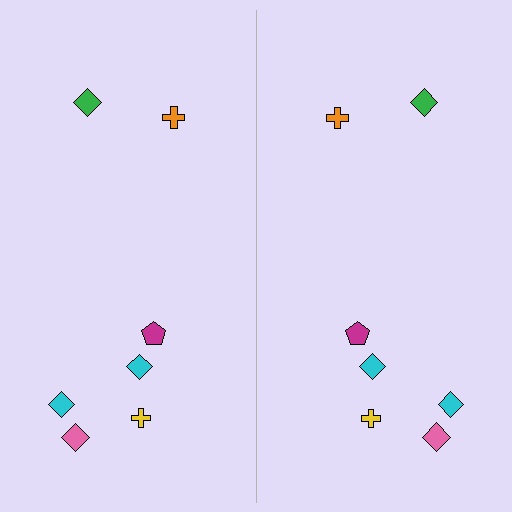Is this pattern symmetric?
Yes, this pattern has bilateral (reflection) symmetry.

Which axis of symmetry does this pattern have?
The pattern has a vertical axis of symmetry running through the center of the image.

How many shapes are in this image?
There are 14 shapes in this image.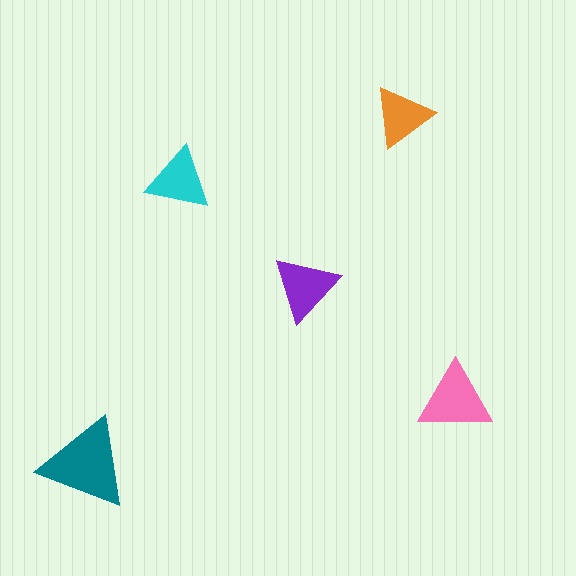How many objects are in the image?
There are 5 objects in the image.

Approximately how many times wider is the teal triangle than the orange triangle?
About 1.5 times wider.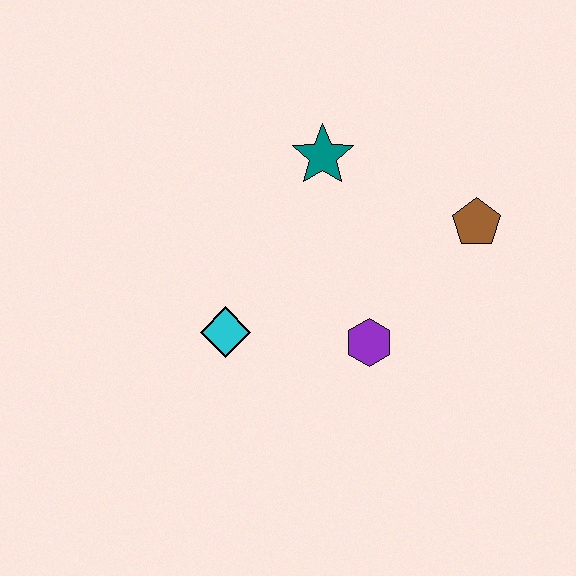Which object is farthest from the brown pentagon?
The cyan diamond is farthest from the brown pentagon.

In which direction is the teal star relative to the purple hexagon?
The teal star is above the purple hexagon.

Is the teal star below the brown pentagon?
No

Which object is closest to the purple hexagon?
The cyan diamond is closest to the purple hexagon.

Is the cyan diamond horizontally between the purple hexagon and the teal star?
No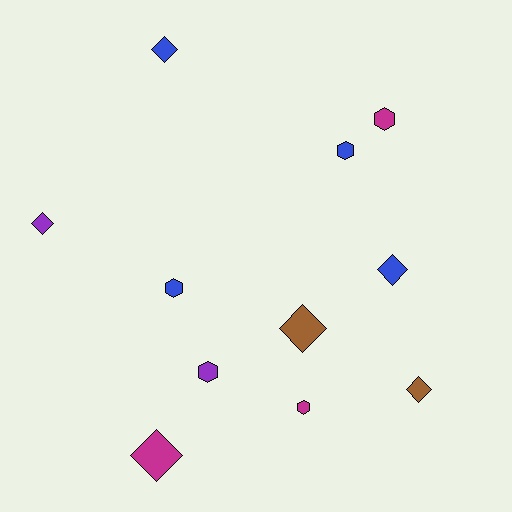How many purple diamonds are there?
There is 1 purple diamond.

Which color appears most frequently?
Blue, with 4 objects.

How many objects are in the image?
There are 11 objects.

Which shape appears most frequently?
Diamond, with 6 objects.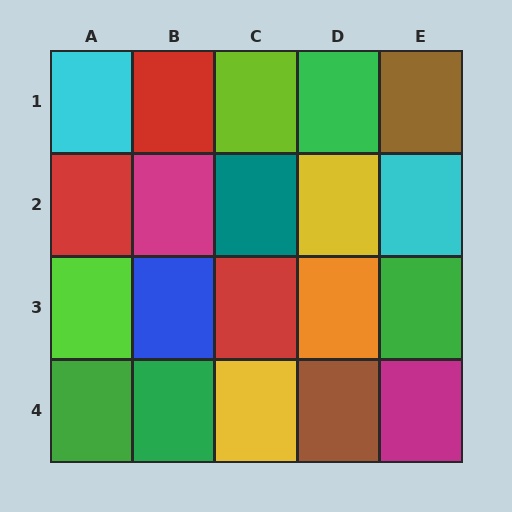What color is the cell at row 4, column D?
Brown.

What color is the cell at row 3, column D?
Orange.